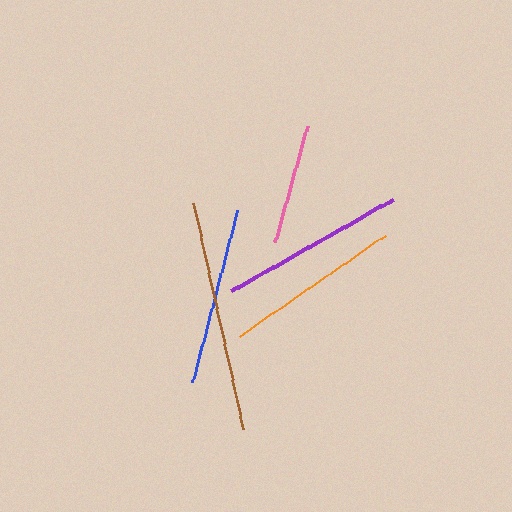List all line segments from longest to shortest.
From longest to shortest: brown, purple, blue, orange, pink.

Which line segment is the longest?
The brown line is the longest at approximately 231 pixels.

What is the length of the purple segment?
The purple segment is approximately 186 pixels long.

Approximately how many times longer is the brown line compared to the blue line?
The brown line is approximately 1.3 times the length of the blue line.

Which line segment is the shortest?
The pink line is the shortest at approximately 119 pixels.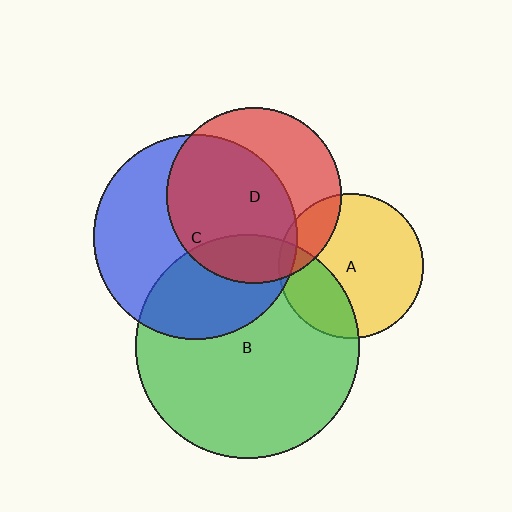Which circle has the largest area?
Circle B (green).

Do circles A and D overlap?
Yes.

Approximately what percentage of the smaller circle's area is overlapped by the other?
Approximately 20%.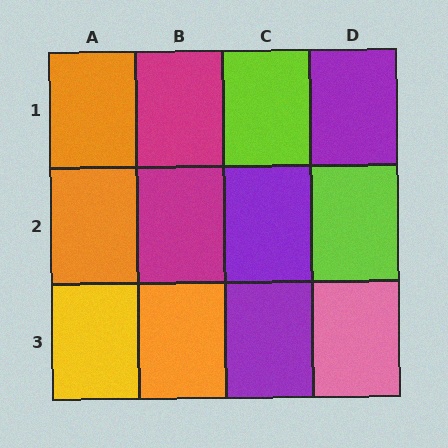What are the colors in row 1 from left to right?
Orange, magenta, lime, purple.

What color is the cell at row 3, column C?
Purple.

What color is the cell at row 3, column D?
Pink.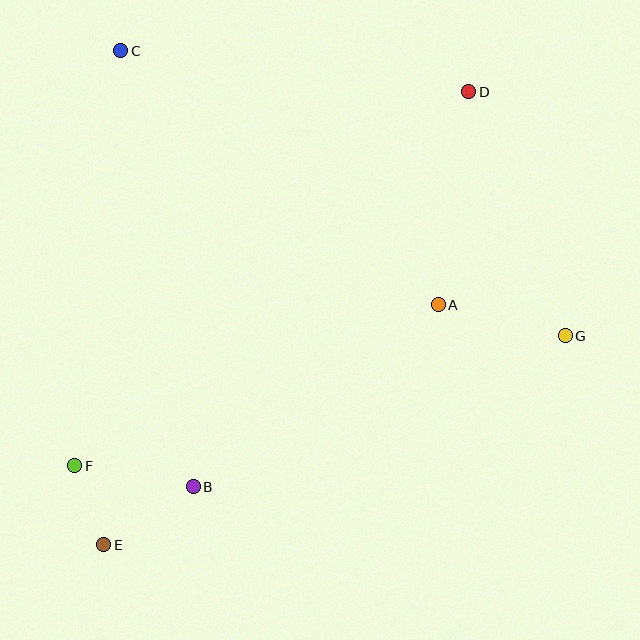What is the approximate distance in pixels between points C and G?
The distance between C and G is approximately 528 pixels.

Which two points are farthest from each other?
Points D and E are farthest from each other.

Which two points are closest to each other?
Points E and F are closest to each other.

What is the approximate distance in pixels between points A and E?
The distance between A and E is approximately 412 pixels.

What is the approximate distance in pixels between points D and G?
The distance between D and G is approximately 262 pixels.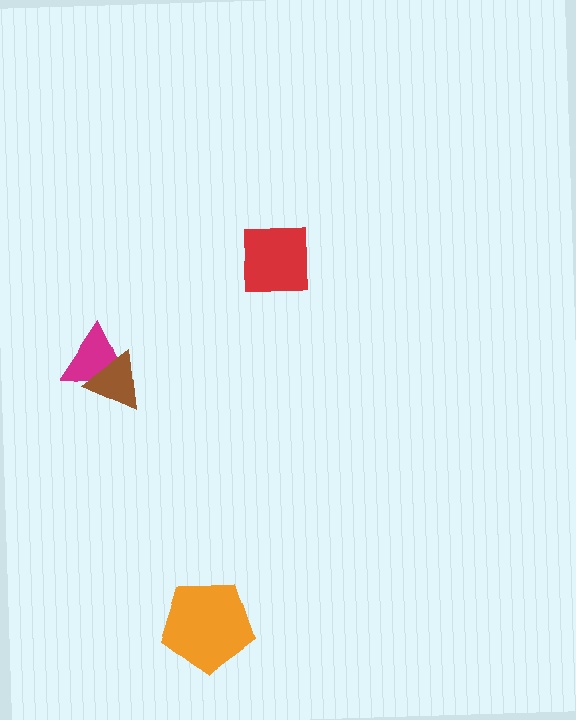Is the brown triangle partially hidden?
No, no other shape covers it.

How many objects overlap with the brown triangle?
1 object overlaps with the brown triangle.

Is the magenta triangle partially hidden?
Yes, it is partially covered by another shape.